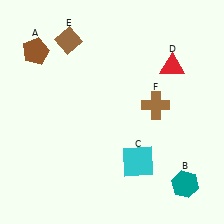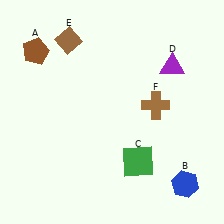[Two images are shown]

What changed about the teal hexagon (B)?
In Image 1, B is teal. In Image 2, it changed to blue.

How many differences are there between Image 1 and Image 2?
There are 3 differences between the two images.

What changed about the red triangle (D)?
In Image 1, D is red. In Image 2, it changed to purple.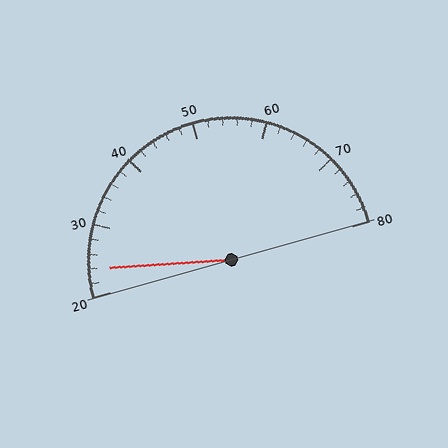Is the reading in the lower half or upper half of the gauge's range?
The reading is in the lower half of the range (20 to 80).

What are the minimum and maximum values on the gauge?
The gauge ranges from 20 to 80.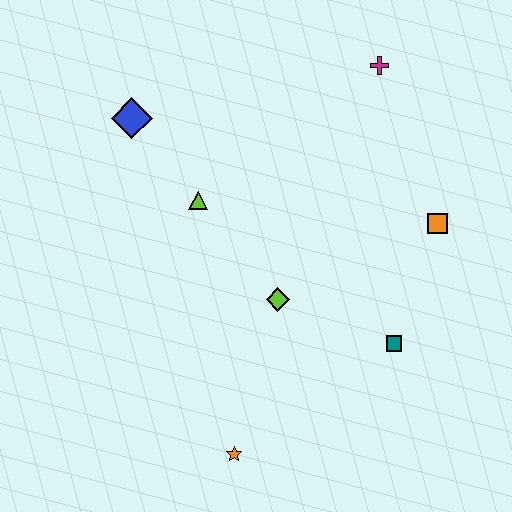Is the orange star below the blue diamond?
Yes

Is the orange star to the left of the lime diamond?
Yes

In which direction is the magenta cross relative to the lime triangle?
The magenta cross is to the right of the lime triangle.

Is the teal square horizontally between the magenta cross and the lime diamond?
No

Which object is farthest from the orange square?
The blue diamond is farthest from the orange square.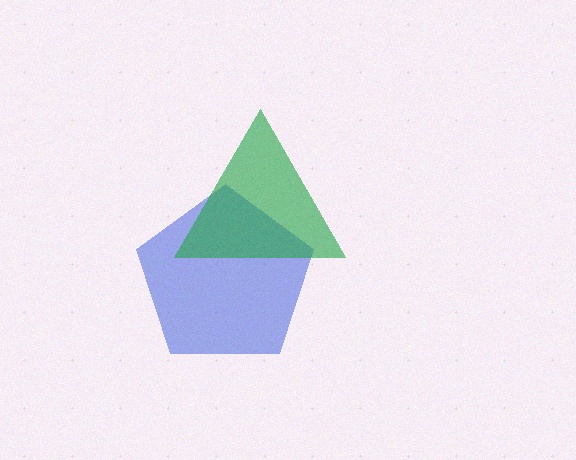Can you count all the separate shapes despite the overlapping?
Yes, there are 2 separate shapes.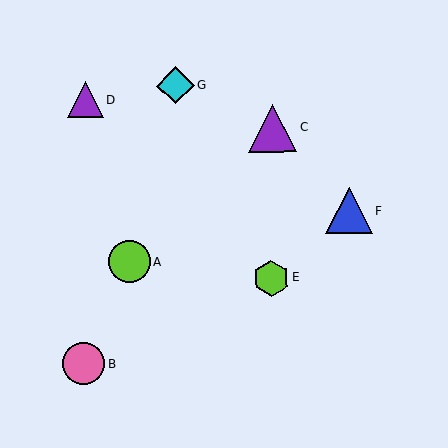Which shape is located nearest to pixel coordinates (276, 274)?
The lime hexagon (labeled E) at (271, 278) is nearest to that location.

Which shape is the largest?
The purple triangle (labeled C) is the largest.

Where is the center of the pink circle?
The center of the pink circle is at (84, 364).